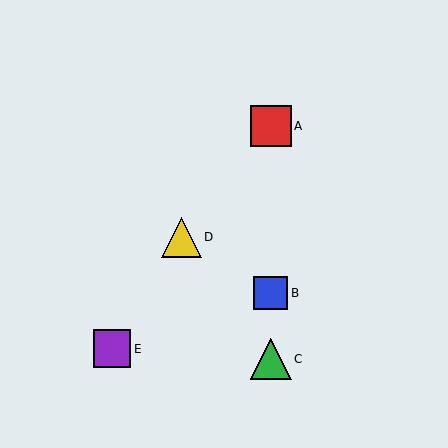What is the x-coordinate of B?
Object B is at x≈271.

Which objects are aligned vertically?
Objects A, B, C are aligned vertically.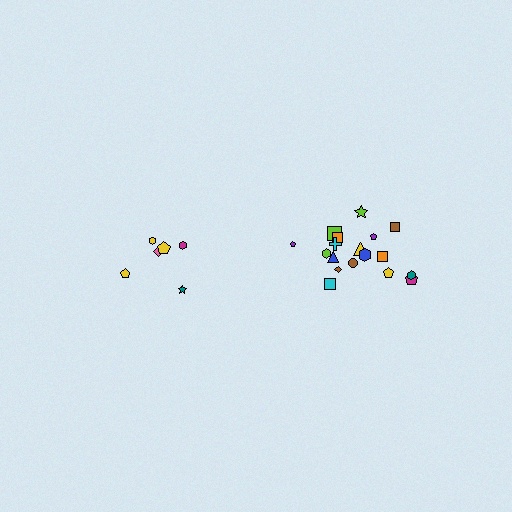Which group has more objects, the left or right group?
The right group.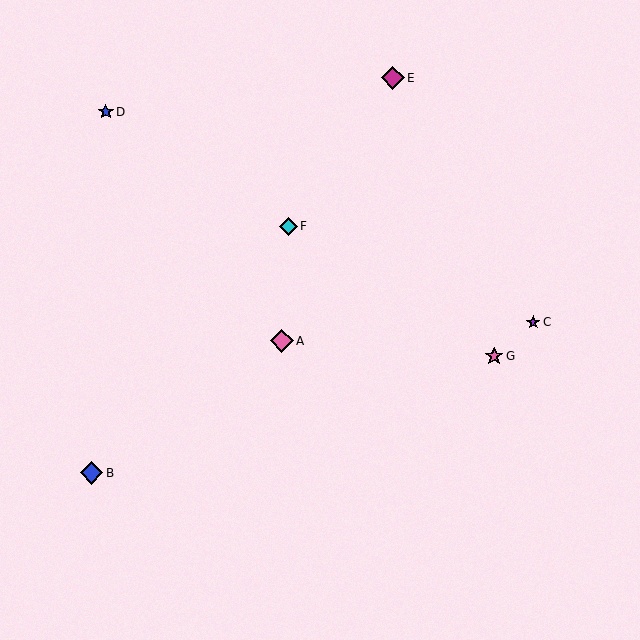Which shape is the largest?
The pink diamond (labeled A) is the largest.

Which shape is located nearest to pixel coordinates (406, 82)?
The magenta diamond (labeled E) at (393, 78) is nearest to that location.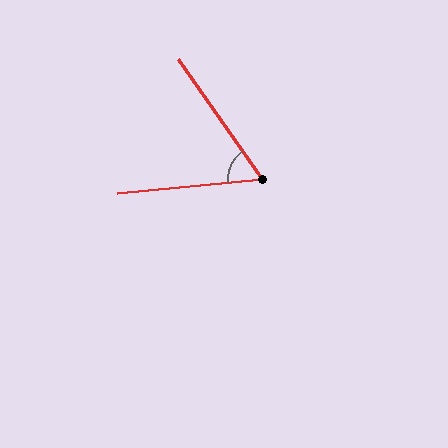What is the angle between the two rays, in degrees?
Approximately 61 degrees.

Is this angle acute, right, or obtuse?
It is acute.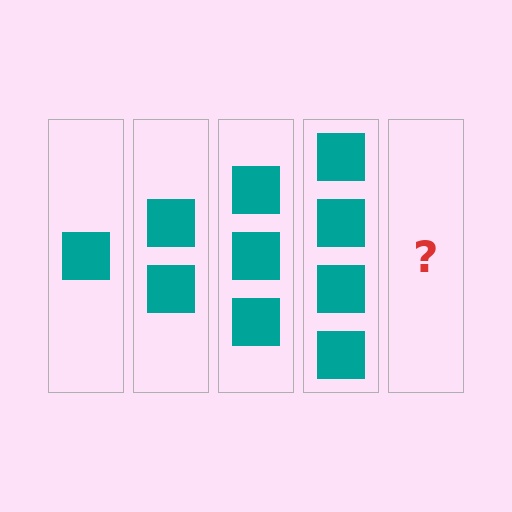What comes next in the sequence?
The next element should be 5 squares.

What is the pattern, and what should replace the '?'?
The pattern is that each step adds one more square. The '?' should be 5 squares.